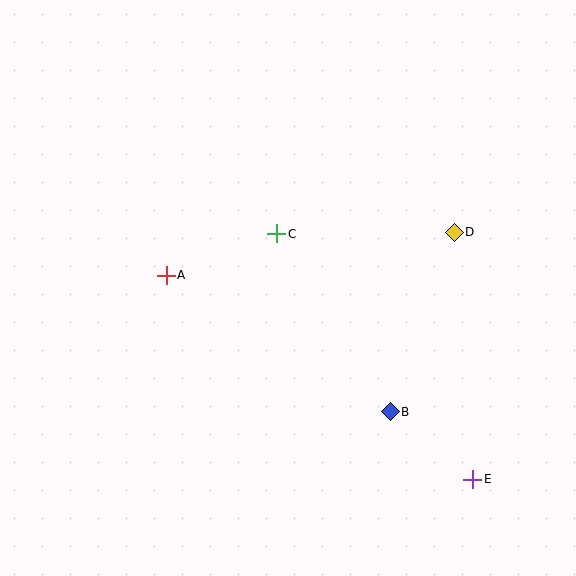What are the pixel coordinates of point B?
Point B is at (390, 412).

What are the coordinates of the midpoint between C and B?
The midpoint between C and B is at (333, 323).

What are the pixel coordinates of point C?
Point C is at (277, 234).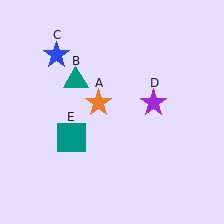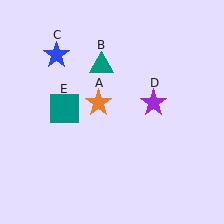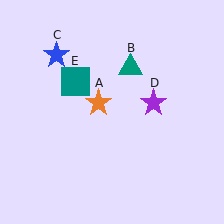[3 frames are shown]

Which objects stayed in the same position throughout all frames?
Orange star (object A) and blue star (object C) and purple star (object D) remained stationary.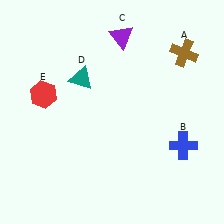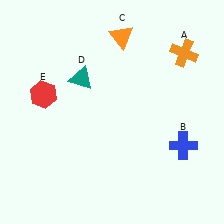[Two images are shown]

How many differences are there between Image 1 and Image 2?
There are 2 differences between the two images.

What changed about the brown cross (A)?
In Image 1, A is brown. In Image 2, it changed to orange.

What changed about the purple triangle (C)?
In Image 1, C is purple. In Image 2, it changed to orange.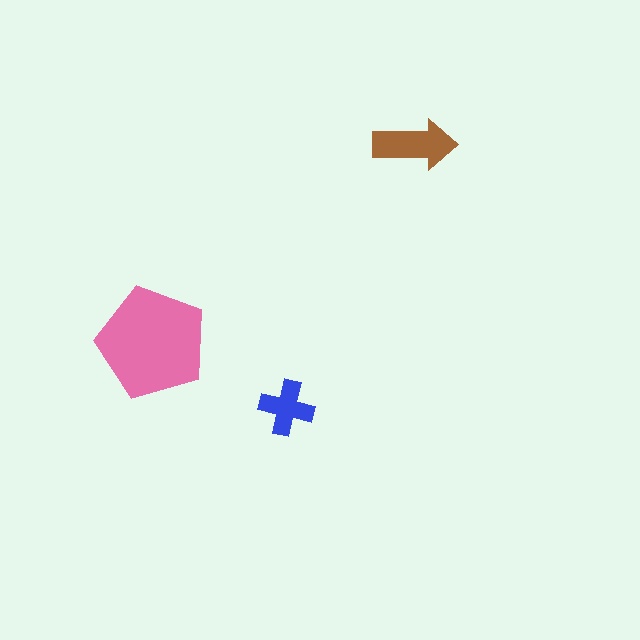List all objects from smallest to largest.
The blue cross, the brown arrow, the pink pentagon.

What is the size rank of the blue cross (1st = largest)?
3rd.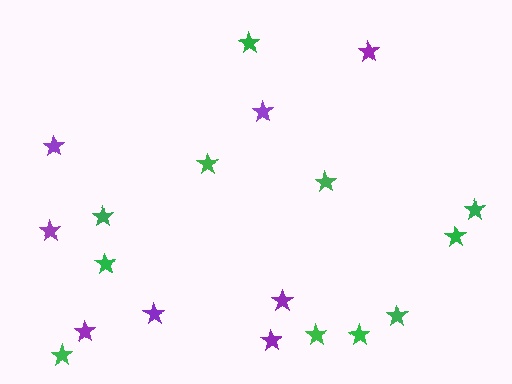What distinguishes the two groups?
There are 2 groups: one group of green stars (11) and one group of purple stars (8).